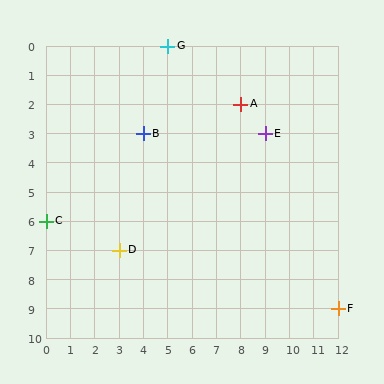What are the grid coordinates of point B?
Point B is at grid coordinates (4, 3).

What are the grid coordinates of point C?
Point C is at grid coordinates (0, 6).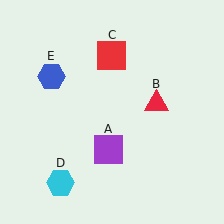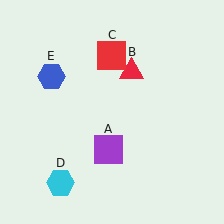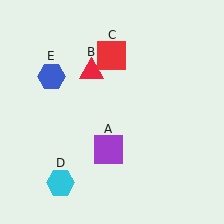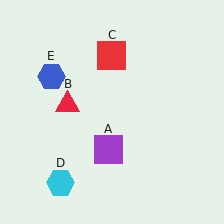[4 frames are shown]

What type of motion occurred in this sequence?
The red triangle (object B) rotated counterclockwise around the center of the scene.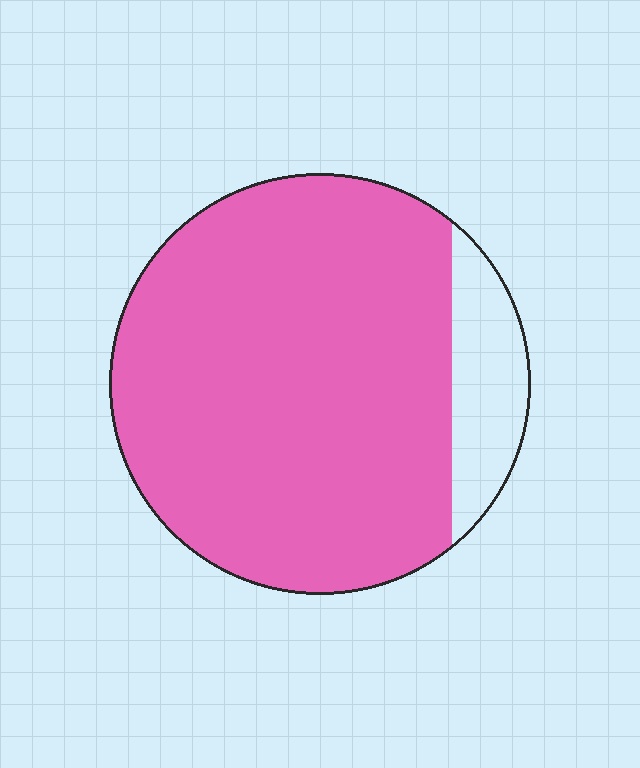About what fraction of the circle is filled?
About seven eighths (7/8).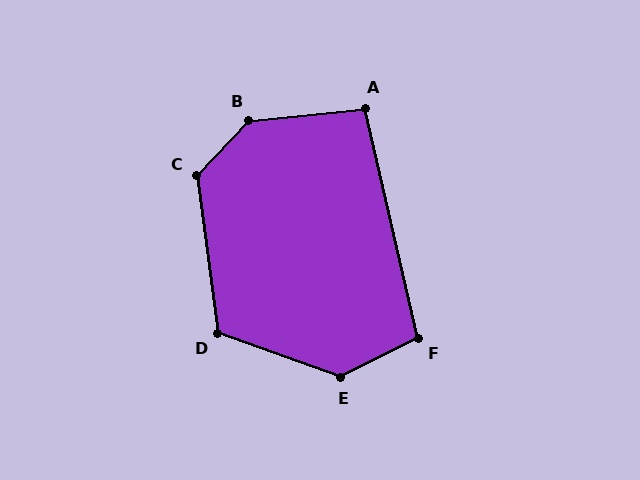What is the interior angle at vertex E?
Approximately 134 degrees (obtuse).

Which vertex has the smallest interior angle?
A, at approximately 97 degrees.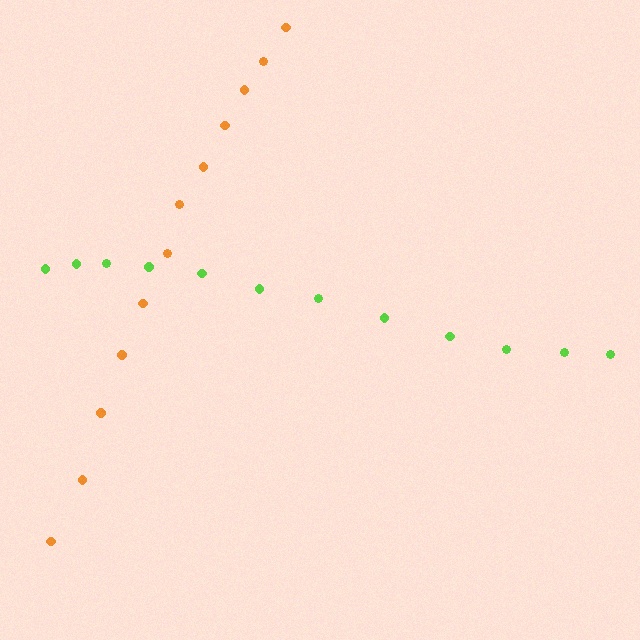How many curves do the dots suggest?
There are 2 distinct paths.